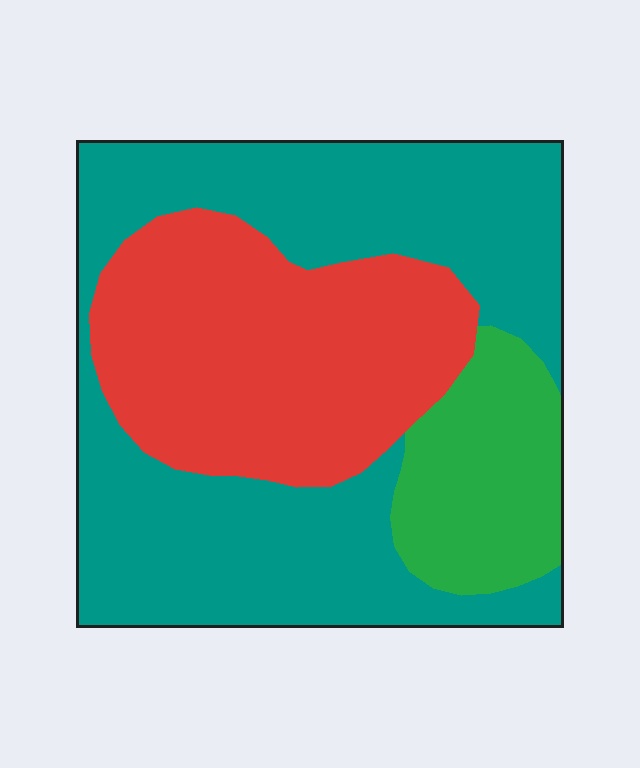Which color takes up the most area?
Teal, at roughly 50%.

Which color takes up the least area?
Green, at roughly 15%.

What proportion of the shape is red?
Red takes up between a quarter and a half of the shape.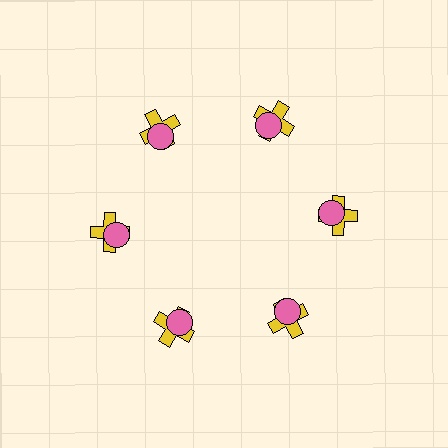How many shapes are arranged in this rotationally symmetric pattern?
There are 12 shapes, arranged in 6 groups of 2.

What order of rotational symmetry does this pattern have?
This pattern has 6-fold rotational symmetry.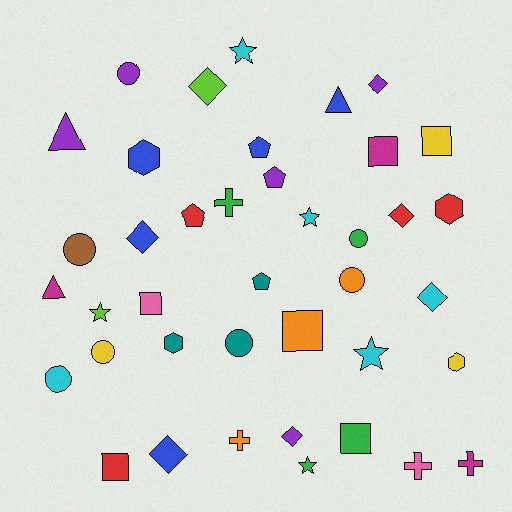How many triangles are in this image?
There are 3 triangles.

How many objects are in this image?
There are 40 objects.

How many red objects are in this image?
There are 4 red objects.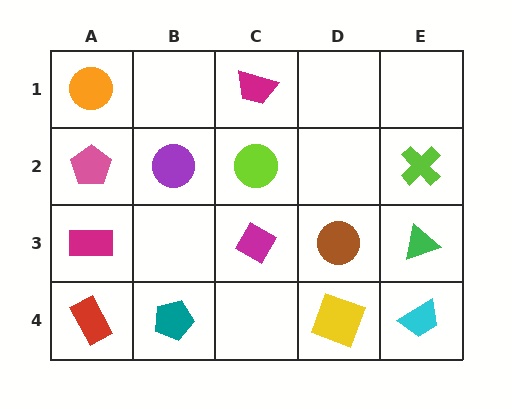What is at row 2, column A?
A pink pentagon.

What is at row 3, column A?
A magenta rectangle.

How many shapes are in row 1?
2 shapes.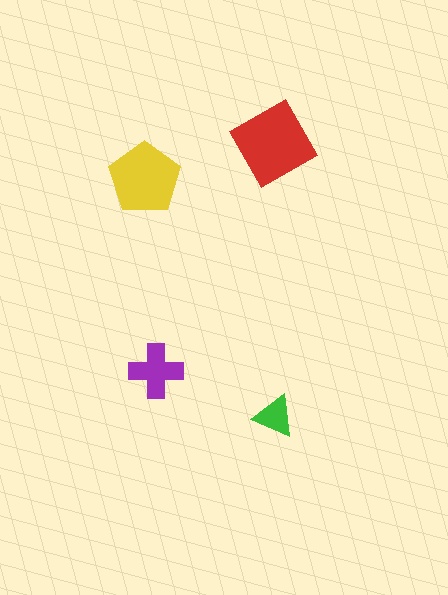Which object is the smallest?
The green triangle.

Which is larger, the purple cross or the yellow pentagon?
The yellow pentagon.